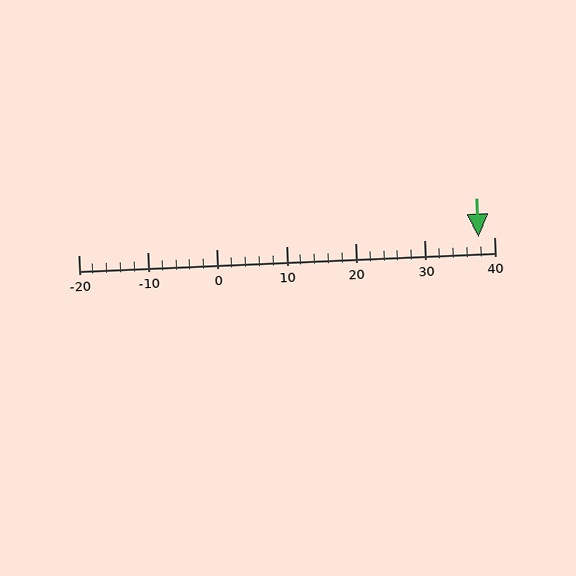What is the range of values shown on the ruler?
The ruler shows values from -20 to 40.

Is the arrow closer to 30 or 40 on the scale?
The arrow is closer to 40.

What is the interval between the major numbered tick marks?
The major tick marks are spaced 10 units apart.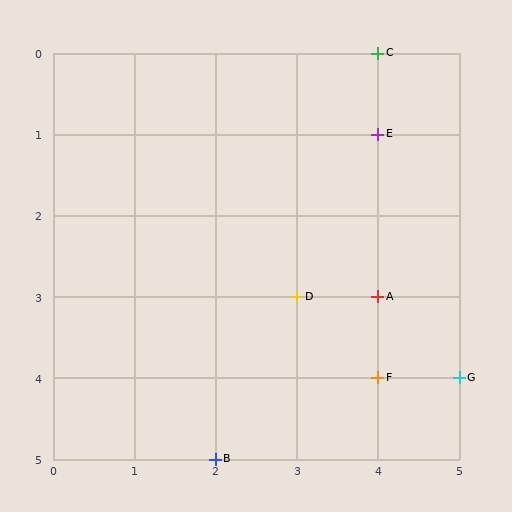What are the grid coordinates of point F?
Point F is at grid coordinates (4, 4).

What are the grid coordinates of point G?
Point G is at grid coordinates (5, 4).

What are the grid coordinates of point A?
Point A is at grid coordinates (4, 3).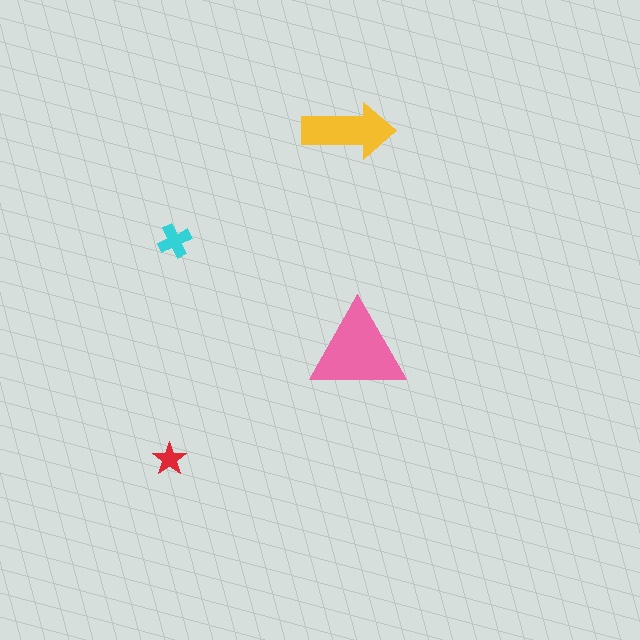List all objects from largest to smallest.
The pink triangle, the yellow arrow, the cyan cross, the red star.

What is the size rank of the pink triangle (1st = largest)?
1st.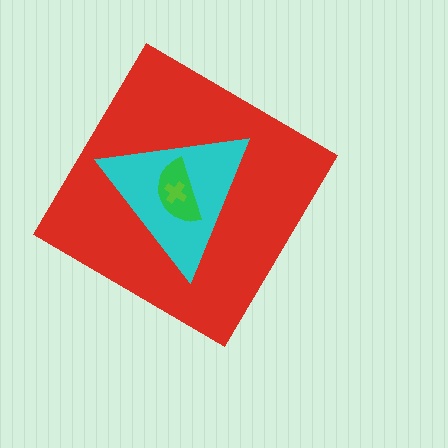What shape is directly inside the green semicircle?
The lime cross.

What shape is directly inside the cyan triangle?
The green semicircle.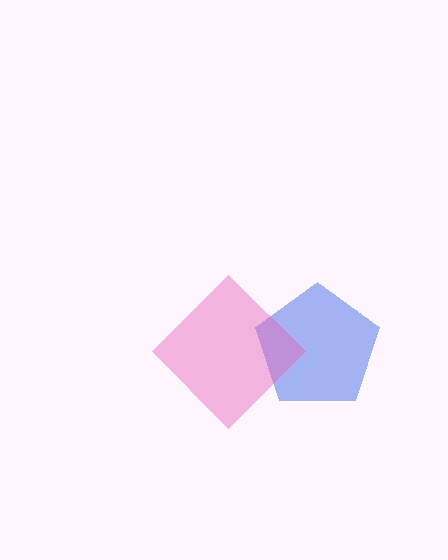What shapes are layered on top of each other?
The layered shapes are: a blue pentagon, a pink diamond.